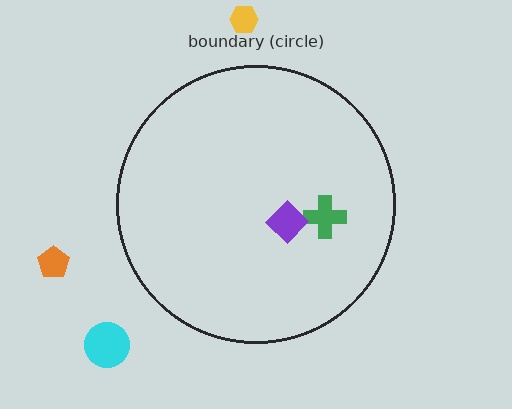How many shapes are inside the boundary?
2 inside, 3 outside.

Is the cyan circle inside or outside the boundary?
Outside.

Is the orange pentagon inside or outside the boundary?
Outside.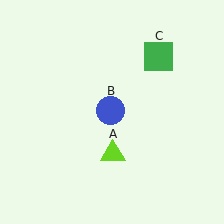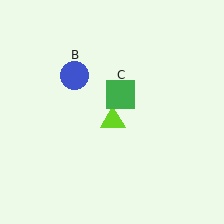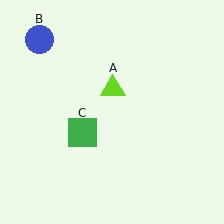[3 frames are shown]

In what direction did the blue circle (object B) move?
The blue circle (object B) moved up and to the left.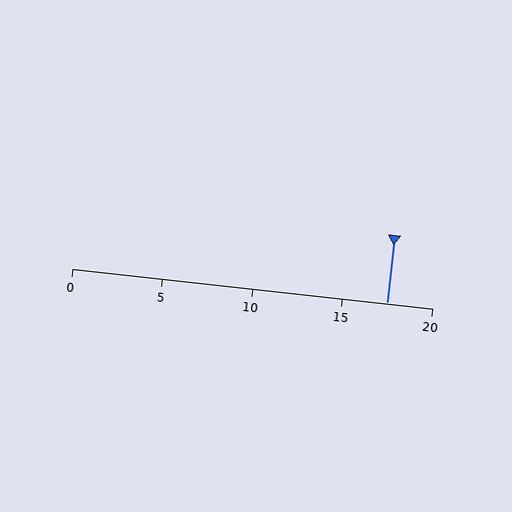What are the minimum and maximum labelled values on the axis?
The axis runs from 0 to 20.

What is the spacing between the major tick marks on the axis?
The major ticks are spaced 5 apart.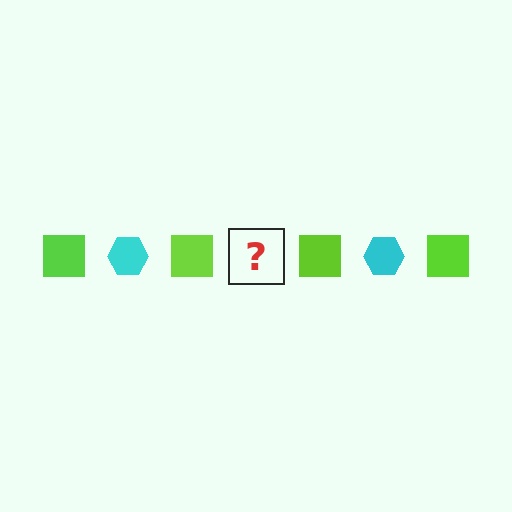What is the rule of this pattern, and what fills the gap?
The rule is that the pattern alternates between lime square and cyan hexagon. The gap should be filled with a cyan hexagon.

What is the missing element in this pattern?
The missing element is a cyan hexagon.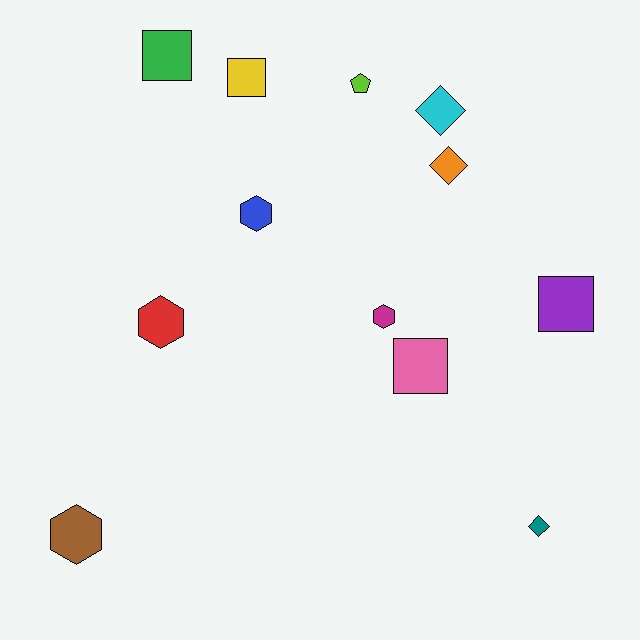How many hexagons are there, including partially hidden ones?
There are 4 hexagons.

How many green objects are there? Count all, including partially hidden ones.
There is 1 green object.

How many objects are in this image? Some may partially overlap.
There are 12 objects.